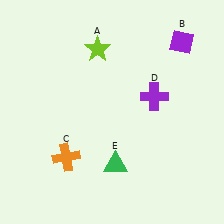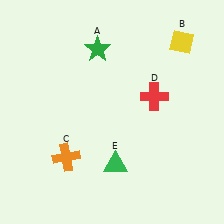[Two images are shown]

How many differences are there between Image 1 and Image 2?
There are 3 differences between the two images.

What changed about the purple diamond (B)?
In Image 1, B is purple. In Image 2, it changed to yellow.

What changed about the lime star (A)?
In Image 1, A is lime. In Image 2, it changed to green.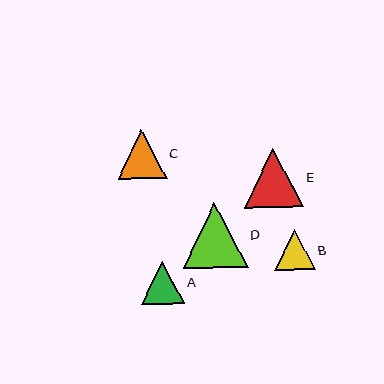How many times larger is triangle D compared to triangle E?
Triangle D is approximately 1.1 times the size of triangle E.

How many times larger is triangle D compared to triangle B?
Triangle D is approximately 1.6 times the size of triangle B.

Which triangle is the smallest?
Triangle B is the smallest with a size of approximately 40 pixels.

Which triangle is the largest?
Triangle D is the largest with a size of approximately 65 pixels.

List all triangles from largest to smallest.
From largest to smallest: D, E, C, A, B.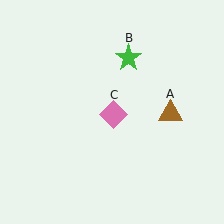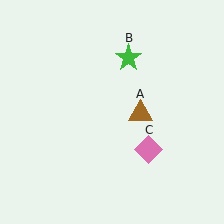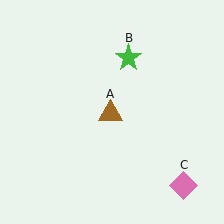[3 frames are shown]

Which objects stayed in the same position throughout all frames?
Green star (object B) remained stationary.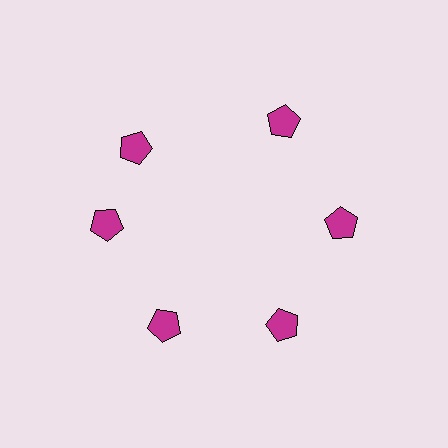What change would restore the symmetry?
The symmetry would be restored by rotating it back into even spacing with its neighbors so that all 6 pentagons sit at equal angles and equal distance from the center.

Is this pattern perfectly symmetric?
No. The 6 magenta pentagons are arranged in a ring, but one element near the 11 o'clock position is rotated out of alignment along the ring, breaking the 6-fold rotational symmetry.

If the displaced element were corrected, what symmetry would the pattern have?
It would have 6-fold rotational symmetry — the pattern would map onto itself every 60 degrees.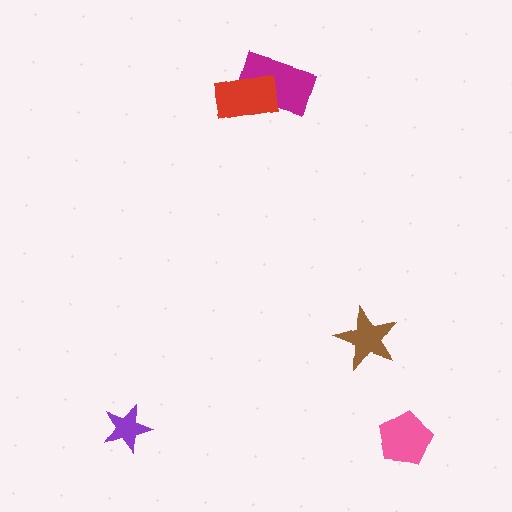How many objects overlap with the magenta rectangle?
1 object overlaps with the magenta rectangle.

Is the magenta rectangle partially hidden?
Yes, it is partially covered by another shape.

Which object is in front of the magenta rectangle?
The red rectangle is in front of the magenta rectangle.